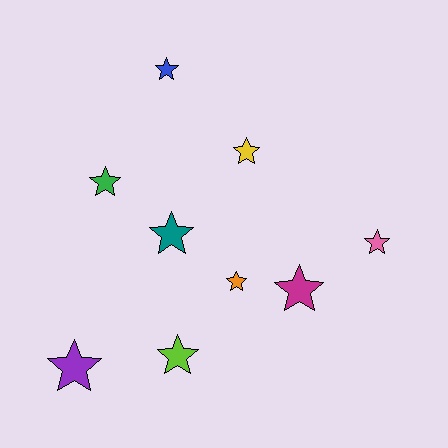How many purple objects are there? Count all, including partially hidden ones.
There is 1 purple object.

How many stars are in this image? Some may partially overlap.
There are 9 stars.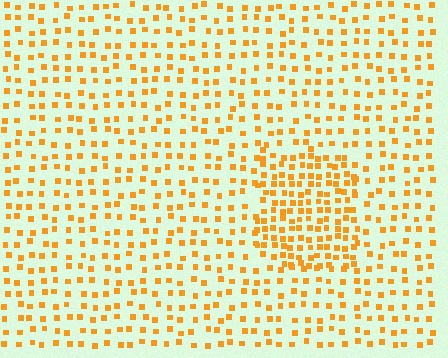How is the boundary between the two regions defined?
The boundary is defined by a change in element density (approximately 1.9x ratio). All elements are the same color, size, and shape.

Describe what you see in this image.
The image contains small orange elements arranged at two different densities. A rectangle-shaped region is visible where the elements are more densely packed than the surrounding area.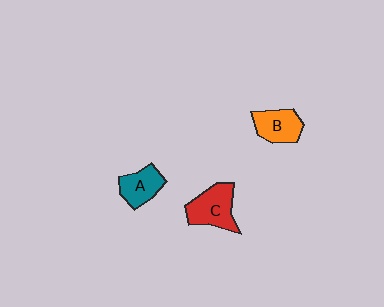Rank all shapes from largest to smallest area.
From largest to smallest: C (red), B (orange), A (teal).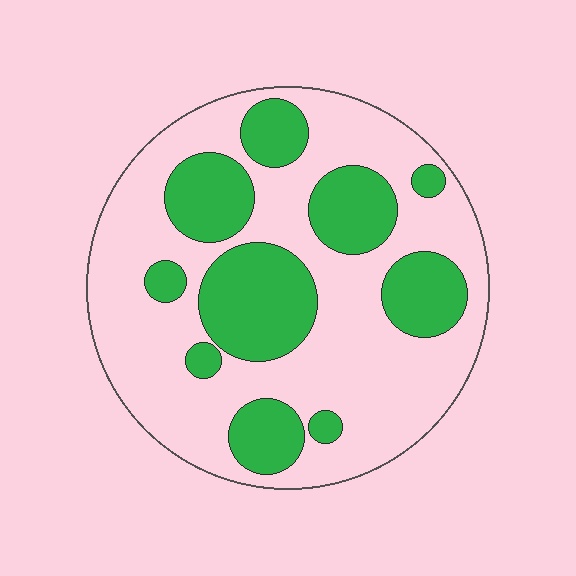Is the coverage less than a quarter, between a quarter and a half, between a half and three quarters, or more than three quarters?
Between a quarter and a half.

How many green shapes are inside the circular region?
10.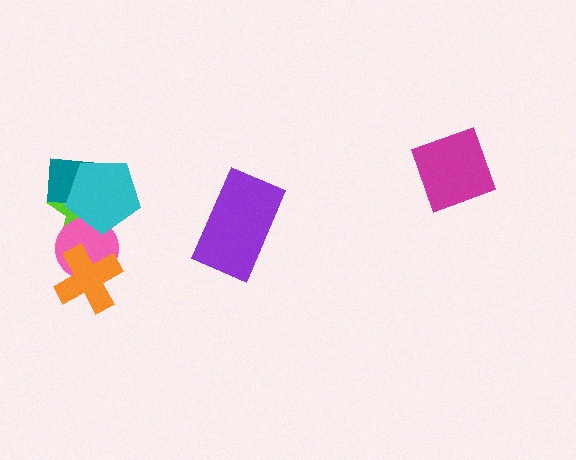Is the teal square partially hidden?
Yes, it is partially covered by another shape.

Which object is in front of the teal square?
The cyan pentagon is in front of the teal square.